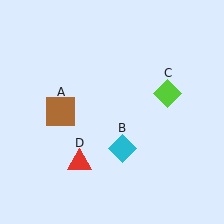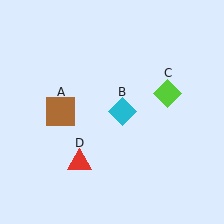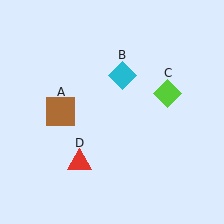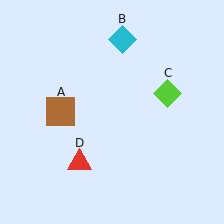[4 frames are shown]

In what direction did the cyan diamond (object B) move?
The cyan diamond (object B) moved up.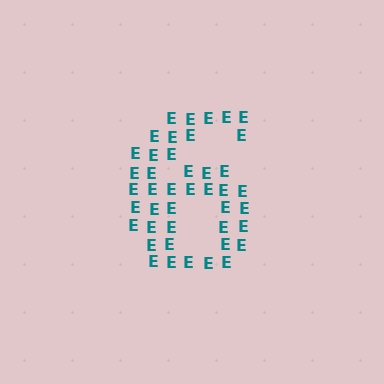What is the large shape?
The large shape is the digit 6.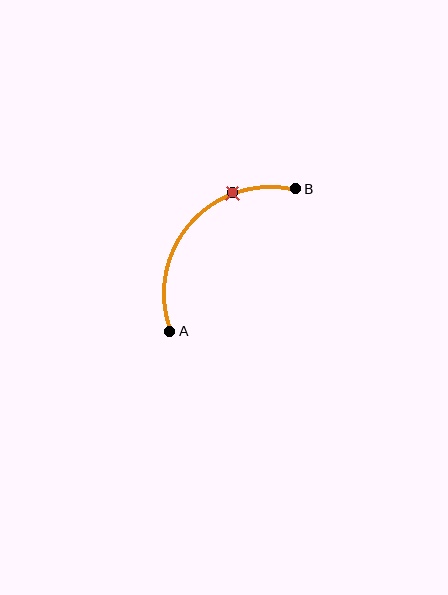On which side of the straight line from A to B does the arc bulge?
The arc bulges above and to the left of the straight line connecting A and B.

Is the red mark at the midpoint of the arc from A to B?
No. The red mark lies on the arc but is closer to endpoint B. The arc midpoint would be at the point on the curve equidistant along the arc from both A and B.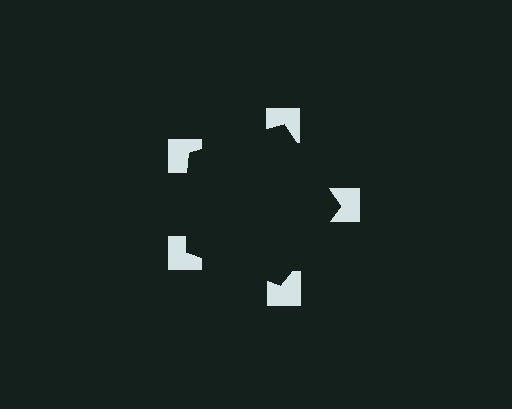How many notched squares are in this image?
There are 5 — one at each vertex of the illusory pentagon.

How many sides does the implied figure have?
5 sides.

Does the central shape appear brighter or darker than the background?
It typically appears slightly darker than the background, even though no actual brightness change is drawn.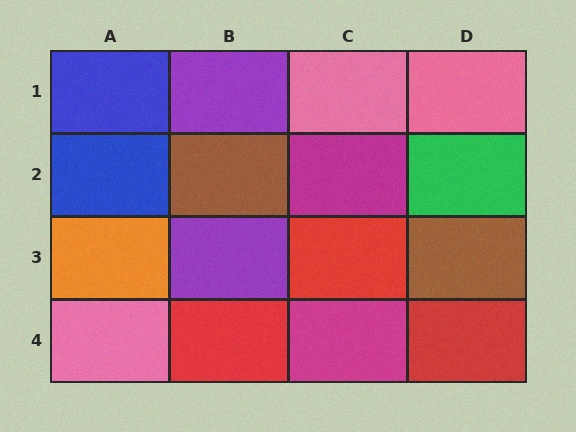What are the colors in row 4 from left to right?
Pink, red, magenta, red.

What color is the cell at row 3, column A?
Orange.